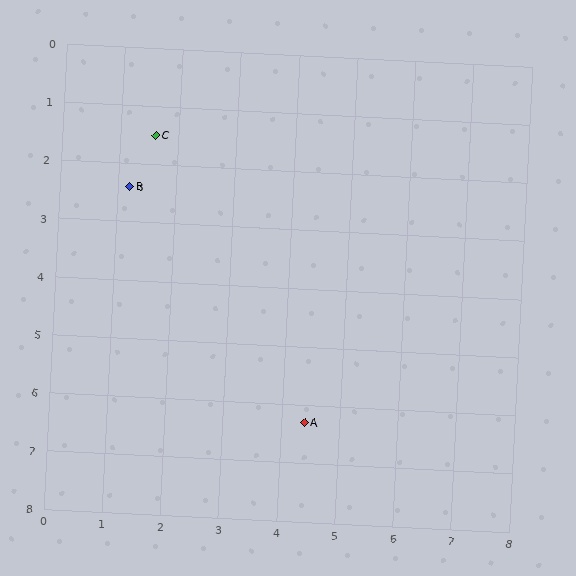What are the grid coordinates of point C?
Point C is at approximately (1.6, 1.5).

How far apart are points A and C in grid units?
Points A and C are about 5.6 grid units apart.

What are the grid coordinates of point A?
Point A is at approximately (4.4, 6.3).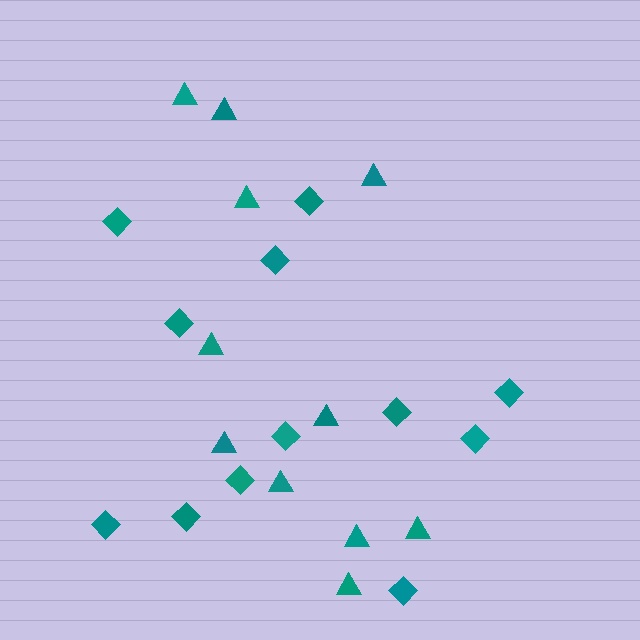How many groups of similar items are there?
There are 2 groups: one group of triangles (11) and one group of diamonds (12).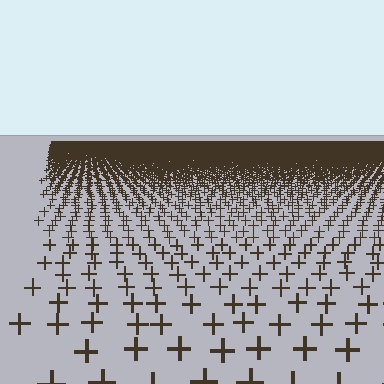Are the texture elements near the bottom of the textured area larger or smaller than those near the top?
Larger. Near the bottom, elements are closer to the viewer and appear at a bigger on-screen size.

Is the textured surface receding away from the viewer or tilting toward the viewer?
The surface is receding away from the viewer. Texture elements get smaller and denser toward the top.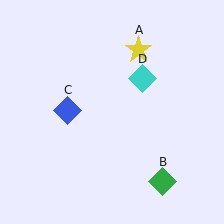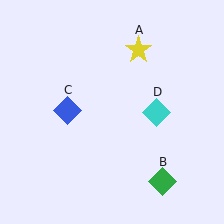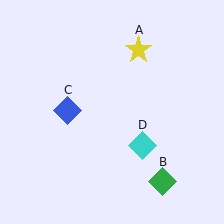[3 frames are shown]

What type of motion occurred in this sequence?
The cyan diamond (object D) rotated clockwise around the center of the scene.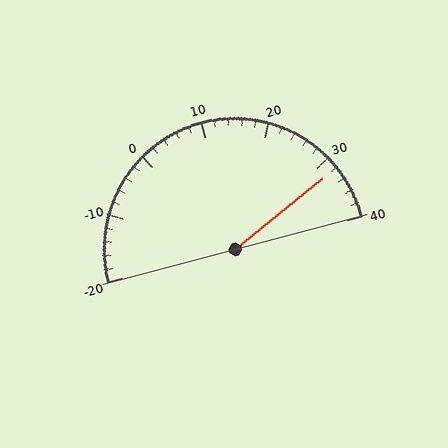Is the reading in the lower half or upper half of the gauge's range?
The reading is in the upper half of the range (-20 to 40).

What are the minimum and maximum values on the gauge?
The gauge ranges from -20 to 40.